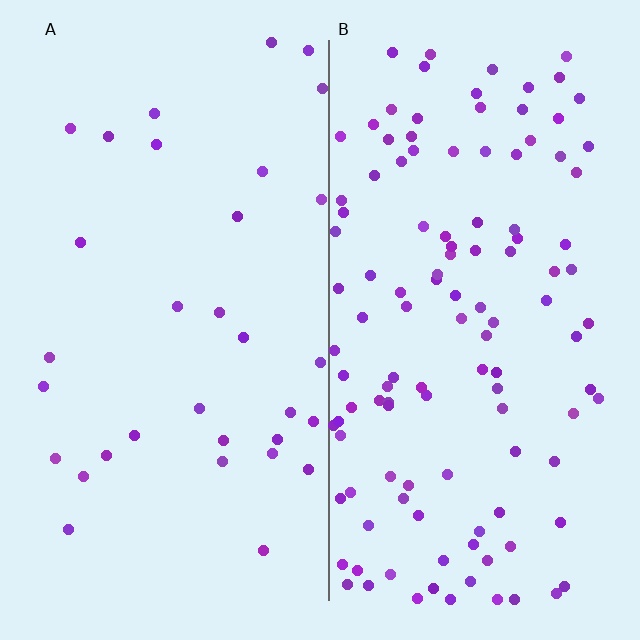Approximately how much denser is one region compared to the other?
Approximately 3.7× — region B over region A.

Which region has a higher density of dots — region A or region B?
B (the right).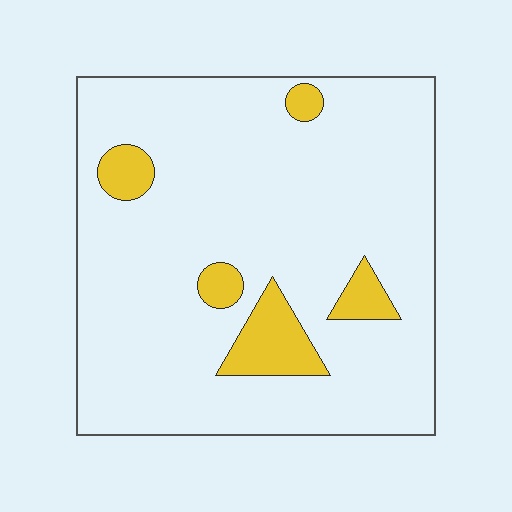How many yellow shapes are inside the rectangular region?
5.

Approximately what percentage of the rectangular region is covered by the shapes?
Approximately 10%.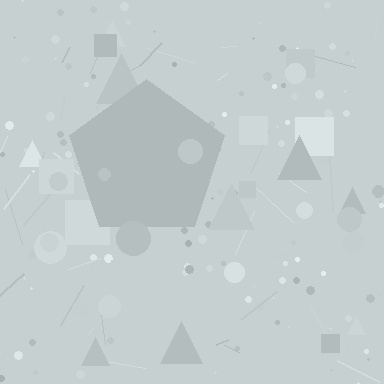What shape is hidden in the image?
A pentagon is hidden in the image.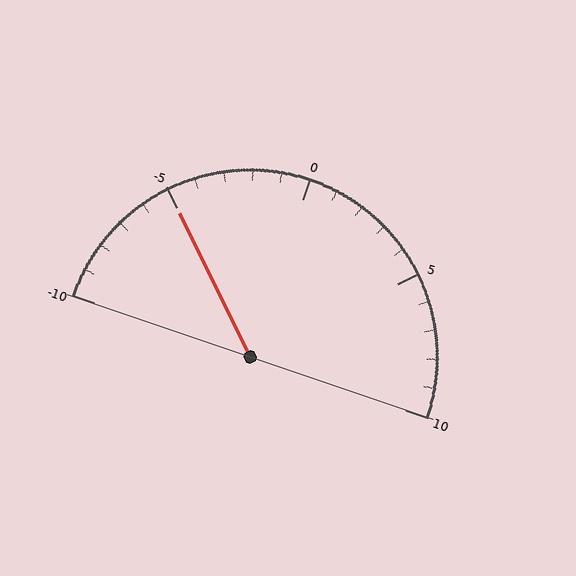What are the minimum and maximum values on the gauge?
The gauge ranges from -10 to 10.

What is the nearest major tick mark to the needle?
The nearest major tick mark is -5.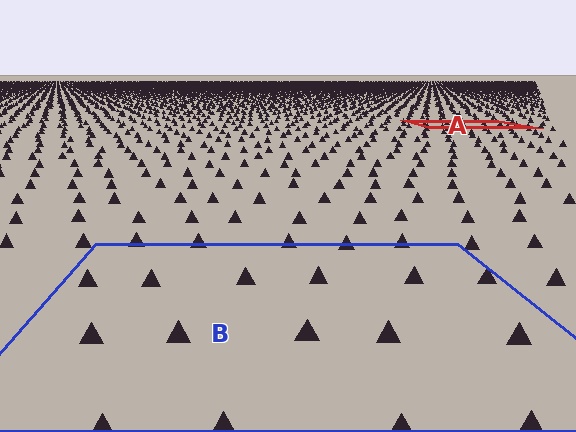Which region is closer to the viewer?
Region B is closer. The texture elements there are larger and more spread out.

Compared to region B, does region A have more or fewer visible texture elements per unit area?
Region A has more texture elements per unit area — they are packed more densely because it is farther away.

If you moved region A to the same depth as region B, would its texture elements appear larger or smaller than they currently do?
They would appear larger. At a closer depth, the same texture elements are projected at a bigger on-screen size.